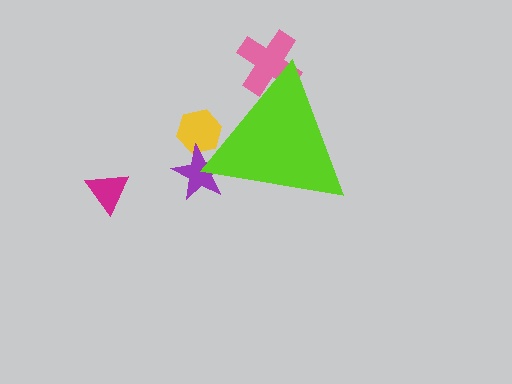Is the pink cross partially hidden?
Yes, the pink cross is partially hidden behind the lime triangle.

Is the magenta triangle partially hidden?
No, the magenta triangle is fully visible.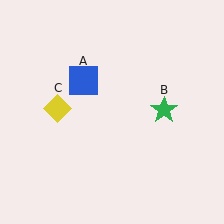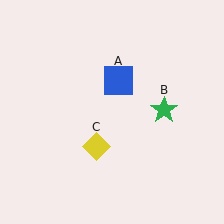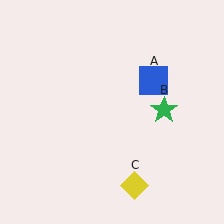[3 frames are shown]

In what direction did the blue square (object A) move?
The blue square (object A) moved right.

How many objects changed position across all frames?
2 objects changed position: blue square (object A), yellow diamond (object C).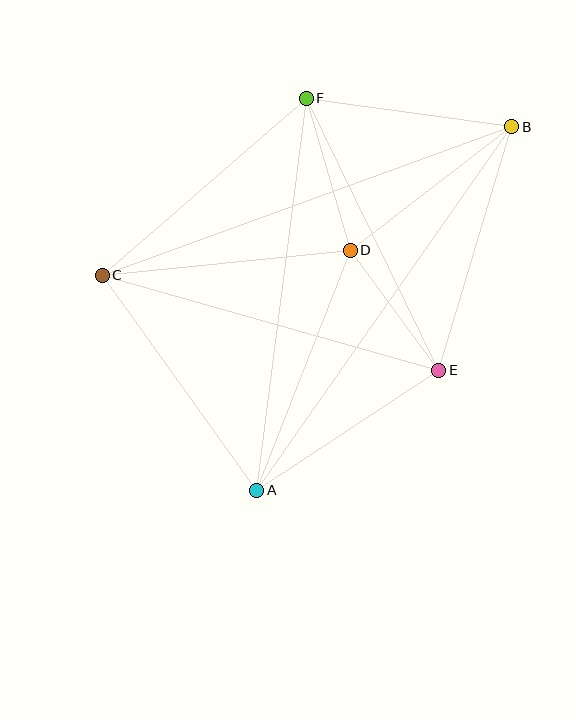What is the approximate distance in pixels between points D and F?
The distance between D and F is approximately 158 pixels.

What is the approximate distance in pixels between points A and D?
The distance between A and D is approximately 257 pixels.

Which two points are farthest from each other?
Points A and B are farthest from each other.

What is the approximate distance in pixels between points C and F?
The distance between C and F is approximately 270 pixels.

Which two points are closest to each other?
Points D and E are closest to each other.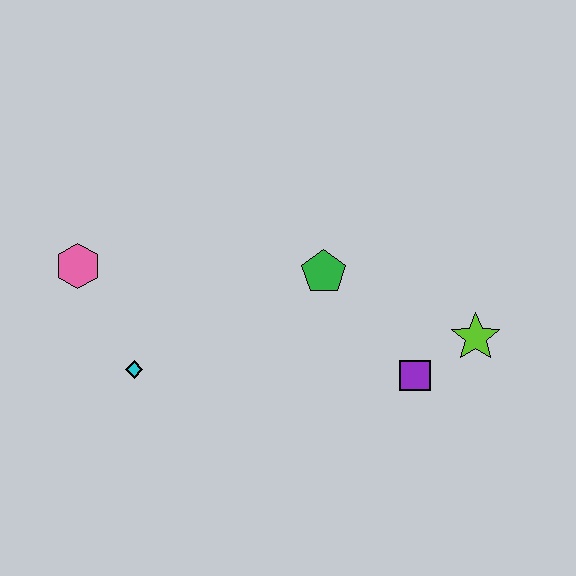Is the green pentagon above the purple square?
Yes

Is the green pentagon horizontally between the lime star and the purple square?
No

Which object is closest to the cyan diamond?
The pink hexagon is closest to the cyan diamond.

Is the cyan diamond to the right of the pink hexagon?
Yes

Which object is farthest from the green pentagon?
The pink hexagon is farthest from the green pentagon.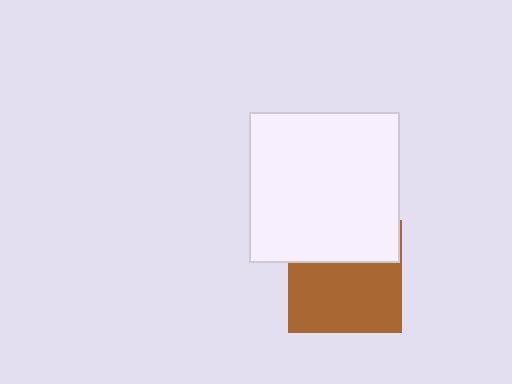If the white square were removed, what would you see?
You would see the complete brown square.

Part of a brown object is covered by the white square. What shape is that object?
It is a square.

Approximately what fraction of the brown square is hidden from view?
Roughly 38% of the brown square is hidden behind the white square.